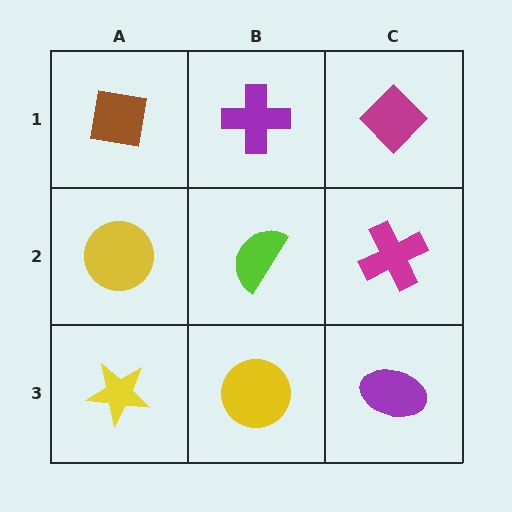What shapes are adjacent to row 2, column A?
A brown square (row 1, column A), a yellow star (row 3, column A), a lime semicircle (row 2, column B).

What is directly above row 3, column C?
A magenta cross.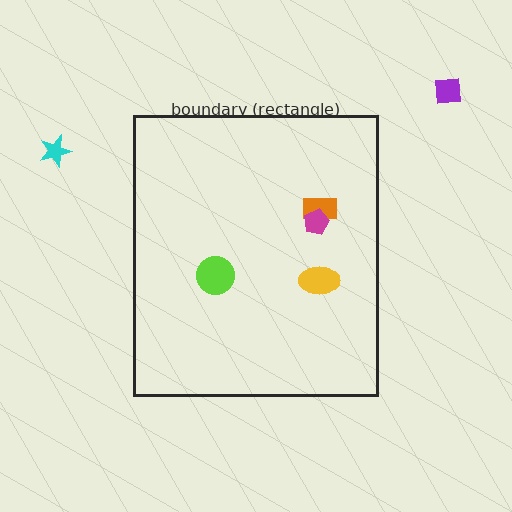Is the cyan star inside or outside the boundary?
Outside.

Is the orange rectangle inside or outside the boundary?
Inside.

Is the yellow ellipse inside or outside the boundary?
Inside.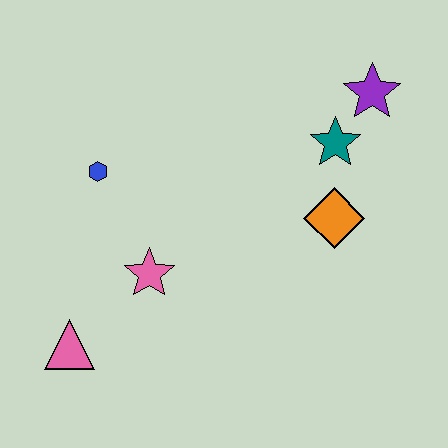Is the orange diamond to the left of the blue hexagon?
No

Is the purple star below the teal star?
No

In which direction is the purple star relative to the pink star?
The purple star is to the right of the pink star.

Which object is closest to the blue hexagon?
The pink star is closest to the blue hexagon.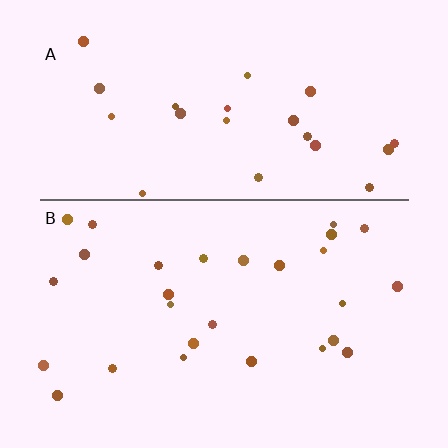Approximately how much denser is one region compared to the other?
Approximately 1.2× — region B over region A.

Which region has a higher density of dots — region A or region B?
B (the bottom).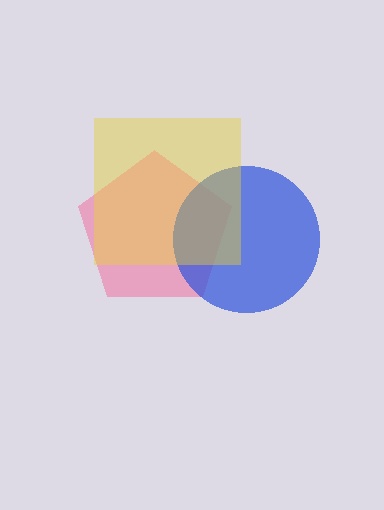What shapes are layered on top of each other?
The layered shapes are: a pink pentagon, a blue circle, a yellow square.